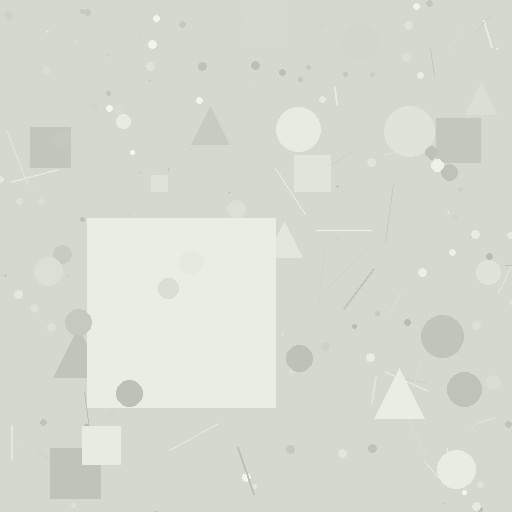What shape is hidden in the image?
A square is hidden in the image.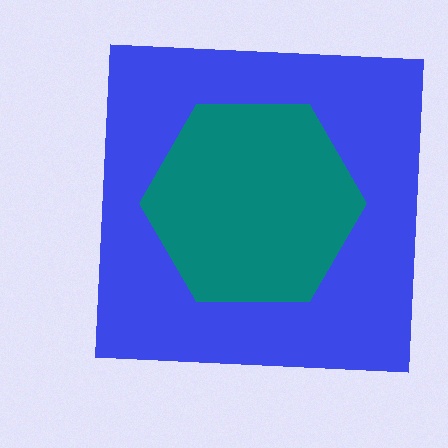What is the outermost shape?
The blue square.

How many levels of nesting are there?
2.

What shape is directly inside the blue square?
The teal hexagon.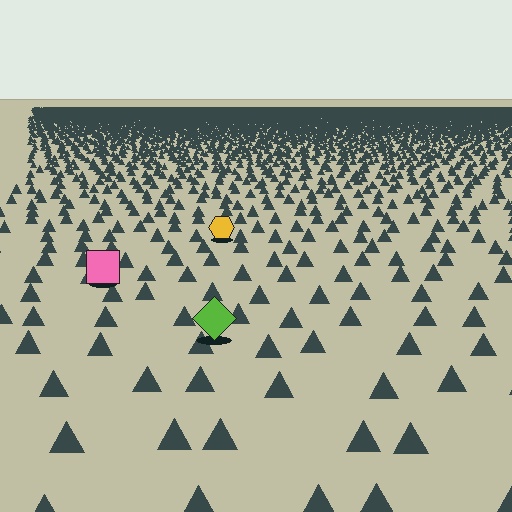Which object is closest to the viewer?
The lime diamond is closest. The texture marks near it are larger and more spread out.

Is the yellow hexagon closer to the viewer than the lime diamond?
No. The lime diamond is closer — you can tell from the texture gradient: the ground texture is coarser near it.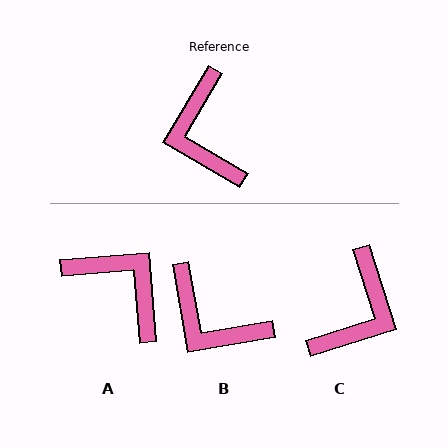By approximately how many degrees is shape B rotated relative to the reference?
Approximately 40 degrees counter-clockwise.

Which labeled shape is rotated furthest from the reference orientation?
A, about 145 degrees away.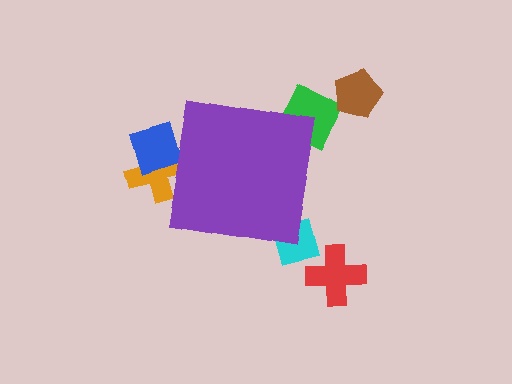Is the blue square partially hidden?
Yes, the blue square is partially hidden behind the purple square.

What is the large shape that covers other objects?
A purple square.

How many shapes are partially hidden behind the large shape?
4 shapes are partially hidden.